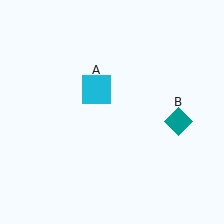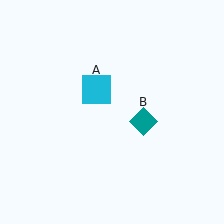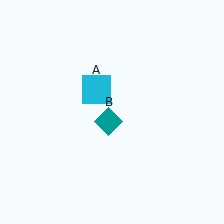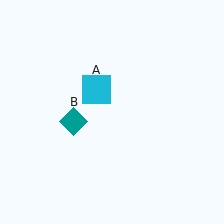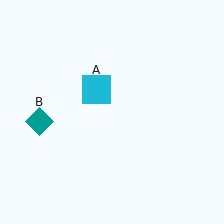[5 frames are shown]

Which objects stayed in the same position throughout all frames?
Cyan square (object A) remained stationary.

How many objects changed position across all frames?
1 object changed position: teal diamond (object B).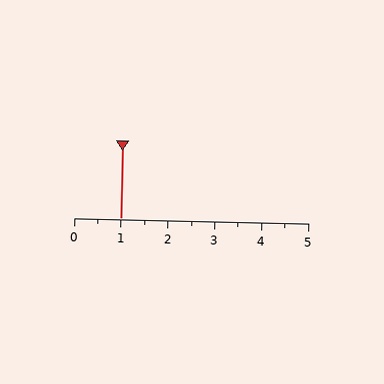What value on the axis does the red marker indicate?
The marker indicates approximately 1.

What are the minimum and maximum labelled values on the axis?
The axis runs from 0 to 5.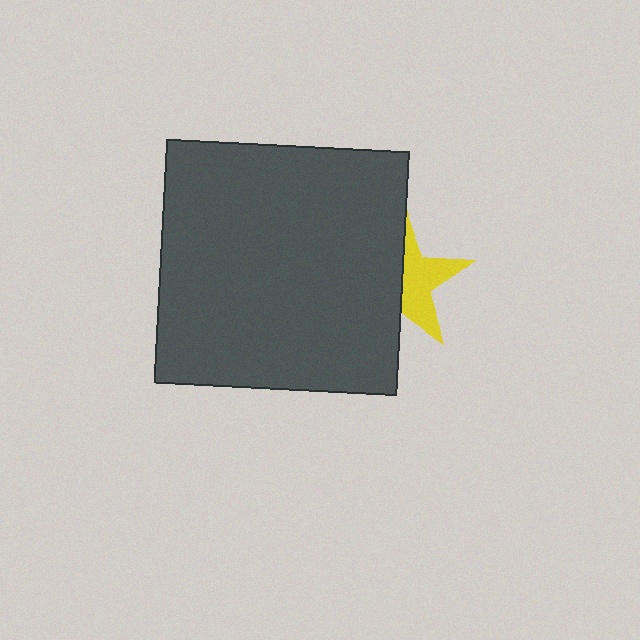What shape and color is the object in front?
The object in front is a dark gray square.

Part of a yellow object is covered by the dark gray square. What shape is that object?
It is a star.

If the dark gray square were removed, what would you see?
You would see the complete yellow star.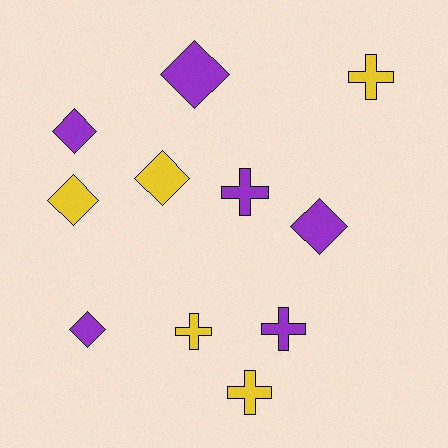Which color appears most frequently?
Purple, with 6 objects.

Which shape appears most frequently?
Diamond, with 6 objects.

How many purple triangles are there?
There are no purple triangles.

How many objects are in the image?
There are 11 objects.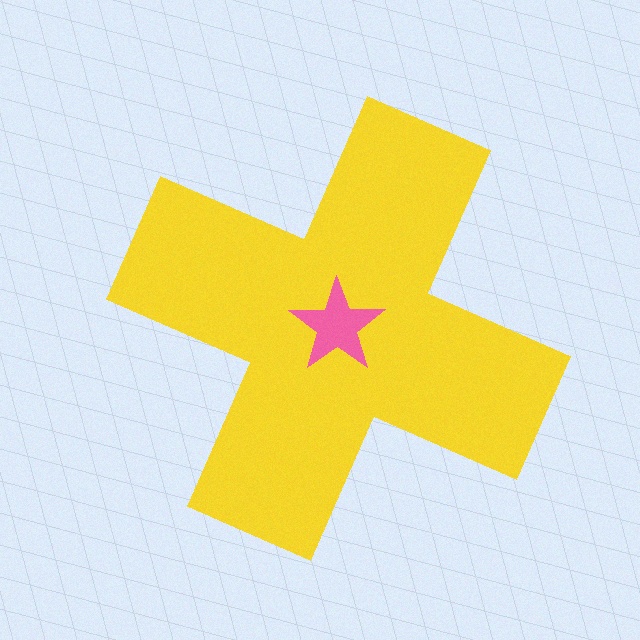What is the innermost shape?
The pink star.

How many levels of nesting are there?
2.